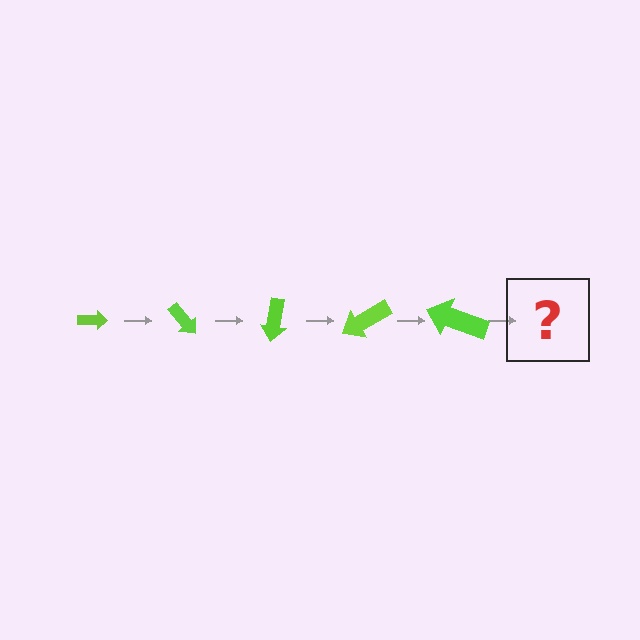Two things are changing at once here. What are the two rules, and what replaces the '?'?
The two rules are that the arrow grows larger each step and it rotates 50 degrees each step. The '?' should be an arrow, larger than the previous one and rotated 250 degrees from the start.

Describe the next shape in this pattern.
It should be an arrow, larger than the previous one and rotated 250 degrees from the start.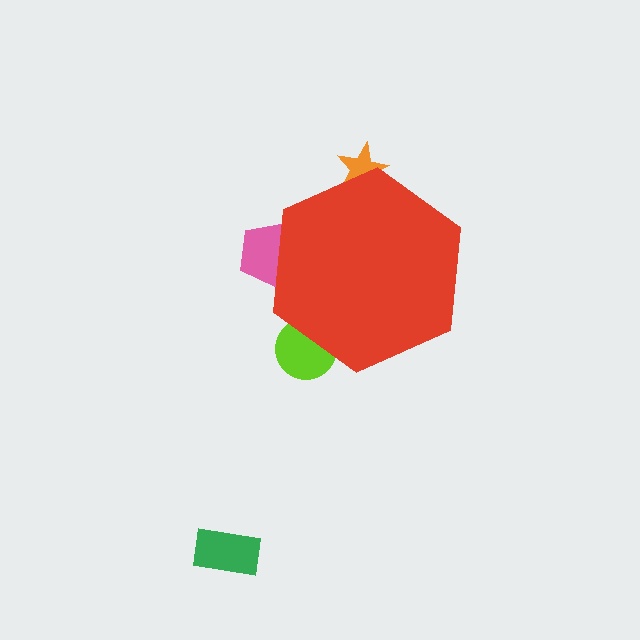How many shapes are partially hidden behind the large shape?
3 shapes are partially hidden.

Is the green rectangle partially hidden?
No, the green rectangle is fully visible.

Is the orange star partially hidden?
Yes, the orange star is partially hidden behind the red hexagon.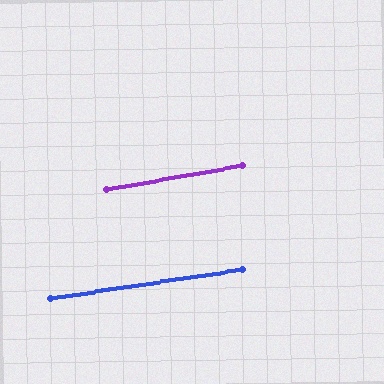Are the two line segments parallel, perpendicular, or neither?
Parallel — their directions differ by only 1.3°.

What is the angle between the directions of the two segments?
Approximately 1 degree.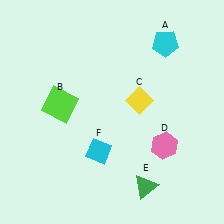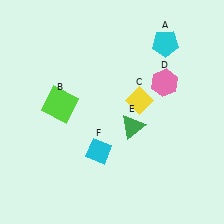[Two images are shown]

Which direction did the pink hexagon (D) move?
The pink hexagon (D) moved up.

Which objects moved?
The objects that moved are: the pink hexagon (D), the green triangle (E).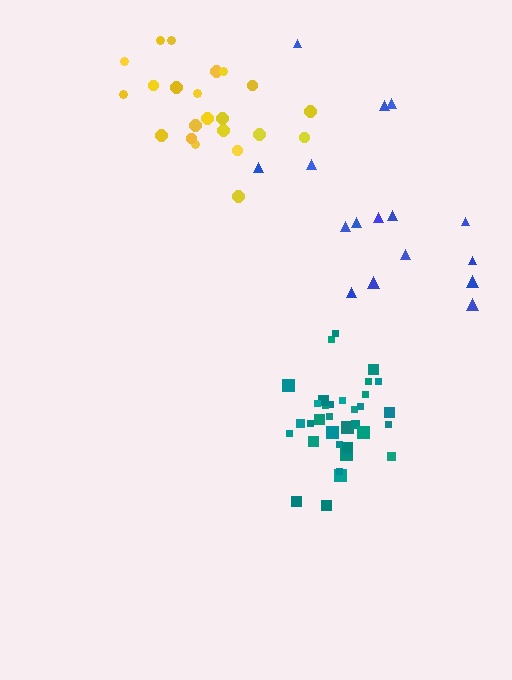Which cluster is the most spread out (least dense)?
Blue.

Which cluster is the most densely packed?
Teal.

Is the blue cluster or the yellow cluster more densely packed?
Yellow.